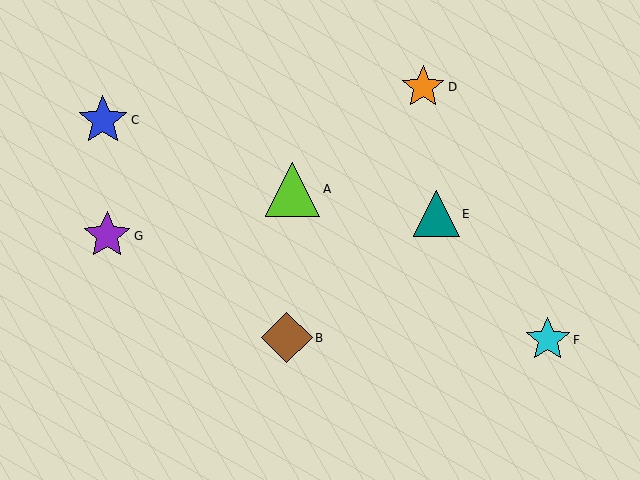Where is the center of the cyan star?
The center of the cyan star is at (548, 340).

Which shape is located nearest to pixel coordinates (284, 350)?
The brown diamond (labeled B) at (287, 338) is nearest to that location.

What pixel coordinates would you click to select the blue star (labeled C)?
Click at (103, 120) to select the blue star C.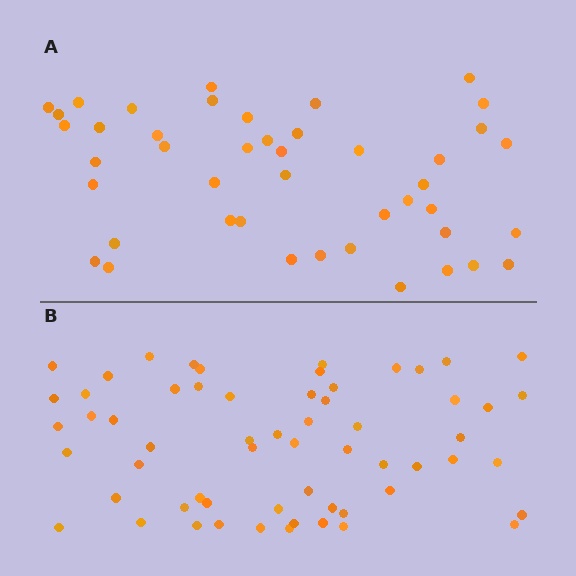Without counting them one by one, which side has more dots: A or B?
Region B (the bottom region) has more dots.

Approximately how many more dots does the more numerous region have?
Region B has approximately 15 more dots than region A.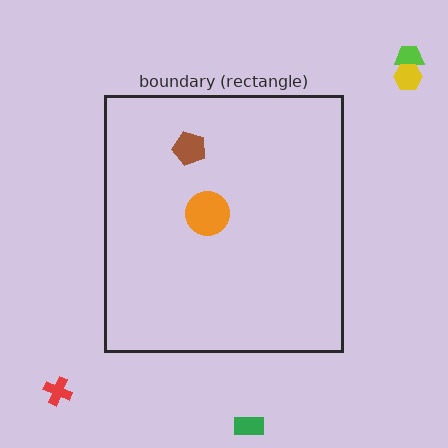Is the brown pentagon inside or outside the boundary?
Inside.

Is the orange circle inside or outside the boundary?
Inside.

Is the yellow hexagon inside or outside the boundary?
Outside.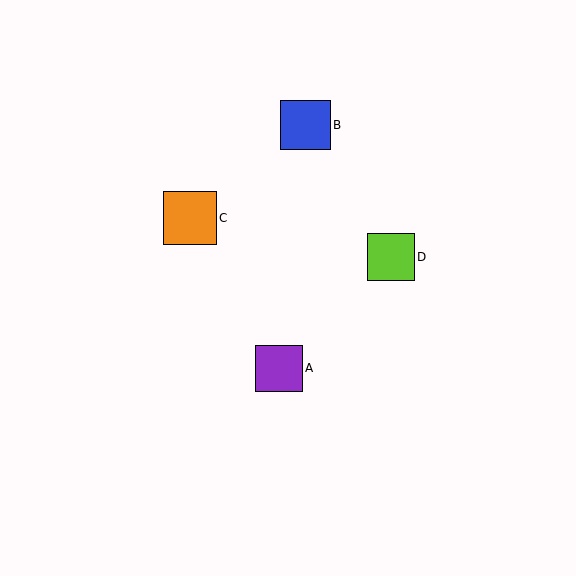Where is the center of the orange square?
The center of the orange square is at (190, 218).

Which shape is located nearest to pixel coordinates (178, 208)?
The orange square (labeled C) at (190, 218) is nearest to that location.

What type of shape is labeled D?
Shape D is a lime square.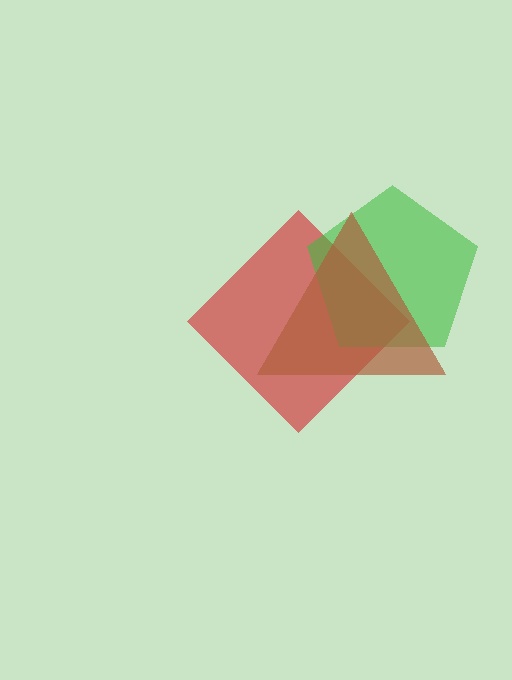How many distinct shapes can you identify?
There are 3 distinct shapes: a red diamond, a green pentagon, a brown triangle.